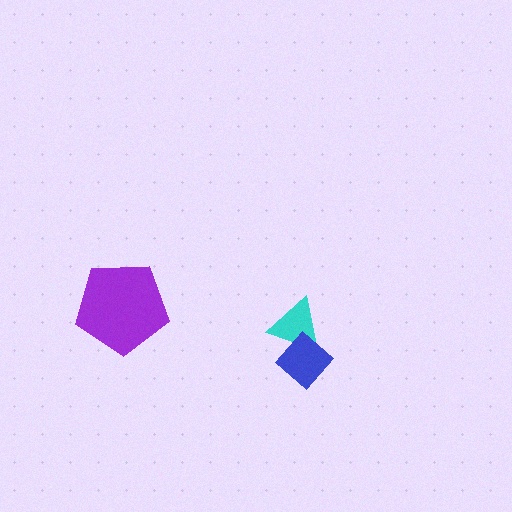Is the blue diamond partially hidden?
No, no other shape covers it.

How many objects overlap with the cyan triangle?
1 object overlaps with the cyan triangle.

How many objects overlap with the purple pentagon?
0 objects overlap with the purple pentagon.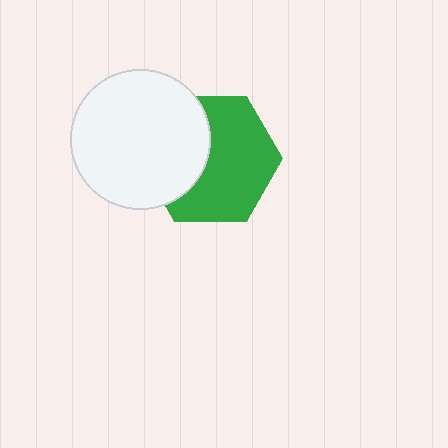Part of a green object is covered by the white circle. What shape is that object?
It is a hexagon.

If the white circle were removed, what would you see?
You would see the complete green hexagon.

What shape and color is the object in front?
The object in front is a white circle.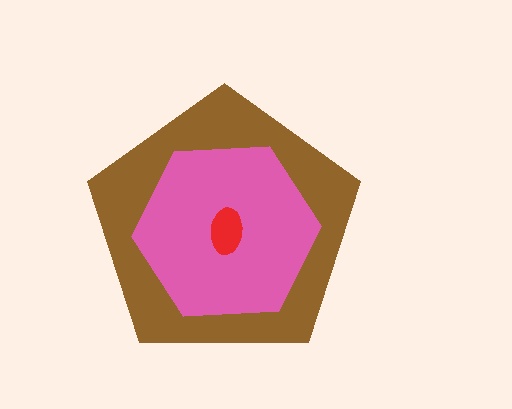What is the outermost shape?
The brown pentagon.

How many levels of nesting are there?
3.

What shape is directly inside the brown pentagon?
The pink hexagon.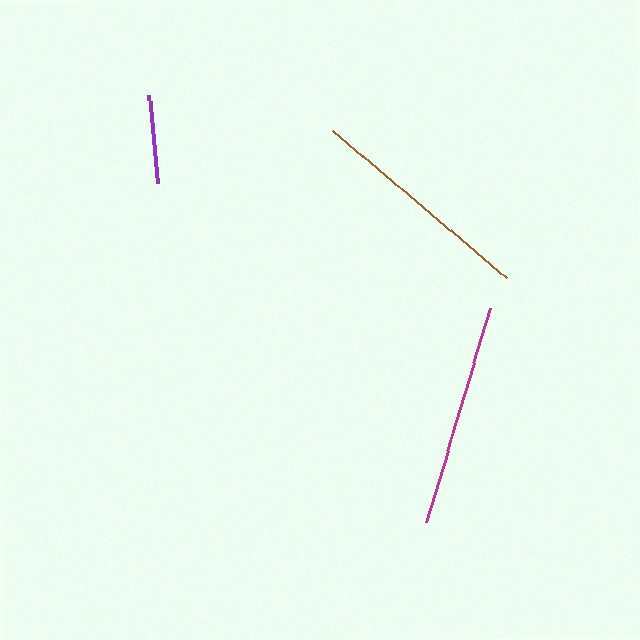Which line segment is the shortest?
The purple line is the shortest at approximately 89 pixels.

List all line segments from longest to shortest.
From longest to shortest: brown, magenta, purple.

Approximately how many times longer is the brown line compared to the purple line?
The brown line is approximately 2.6 times the length of the purple line.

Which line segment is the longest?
The brown line is the longest at approximately 228 pixels.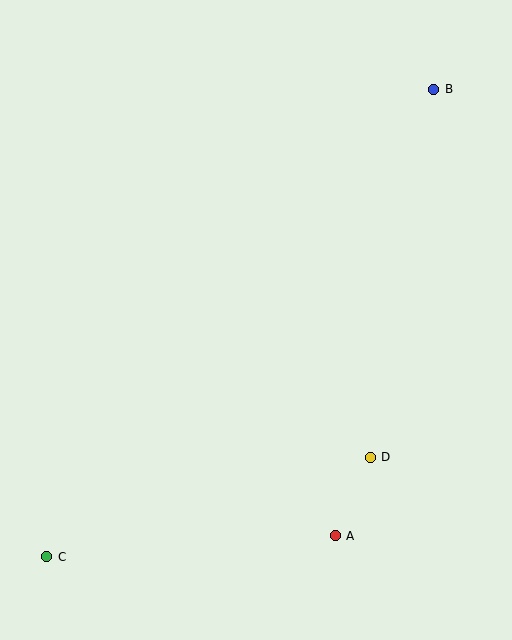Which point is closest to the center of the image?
Point D at (370, 457) is closest to the center.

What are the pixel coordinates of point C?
Point C is at (47, 557).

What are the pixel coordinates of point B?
Point B is at (434, 89).